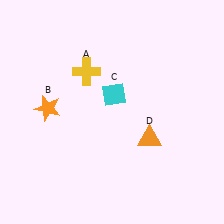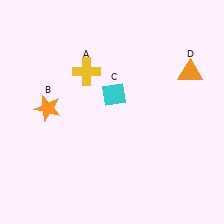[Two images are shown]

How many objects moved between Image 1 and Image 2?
1 object moved between the two images.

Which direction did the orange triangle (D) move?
The orange triangle (D) moved up.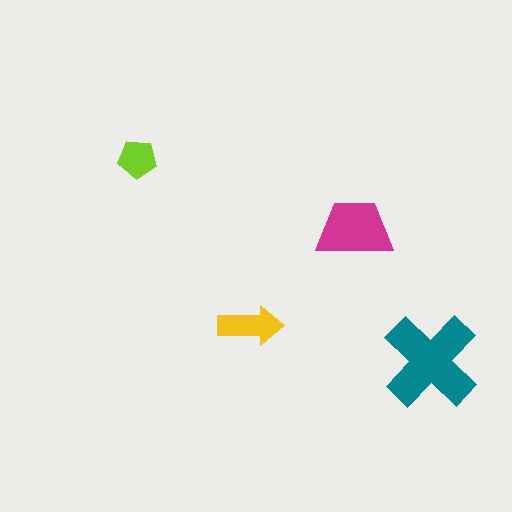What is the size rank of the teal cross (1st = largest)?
1st.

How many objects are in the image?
There are 4 objects in the image.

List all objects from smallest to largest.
The lime pentagon, the yellow arrow, the magenta trapezoid, the teal cross.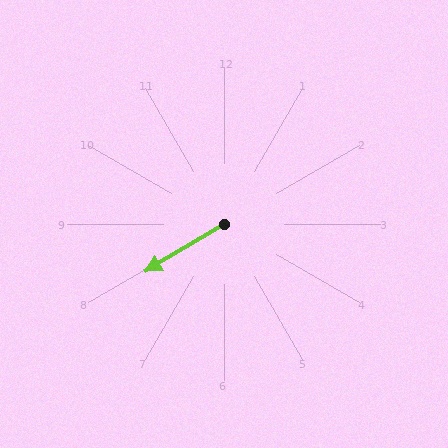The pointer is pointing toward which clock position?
Roughly 8 o'clock.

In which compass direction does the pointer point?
Southwest.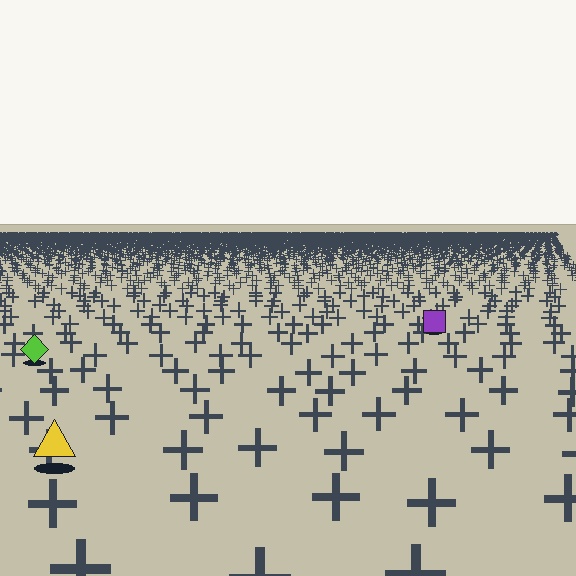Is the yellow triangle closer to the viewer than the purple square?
Yes. The yellow triangle is closer — you can tell from the texture gradient: the ground texture is coarser near it.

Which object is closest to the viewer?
The yellow triangle is closest. The texture marks near it are larger and more spread out.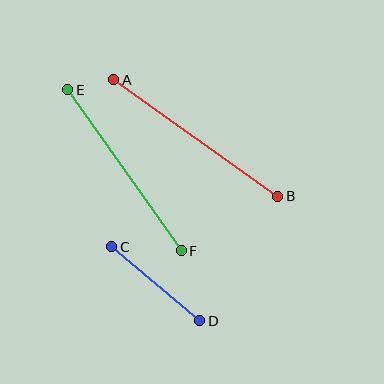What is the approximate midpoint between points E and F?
The midpoint is at approximately (124, 170) pixels.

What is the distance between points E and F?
The distance is approximately 197 pixels.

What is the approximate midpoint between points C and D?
The midpoint is at approximately (156, 284) pixels.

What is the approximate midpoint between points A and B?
The midpoint is at approximately (196, 138) pixels.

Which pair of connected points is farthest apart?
Points A and B are farthest apart.